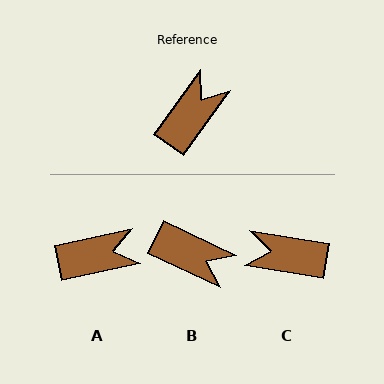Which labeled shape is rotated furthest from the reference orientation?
C, about 116 degrees away.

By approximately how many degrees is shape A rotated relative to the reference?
Approximately 42 degrees clockwise.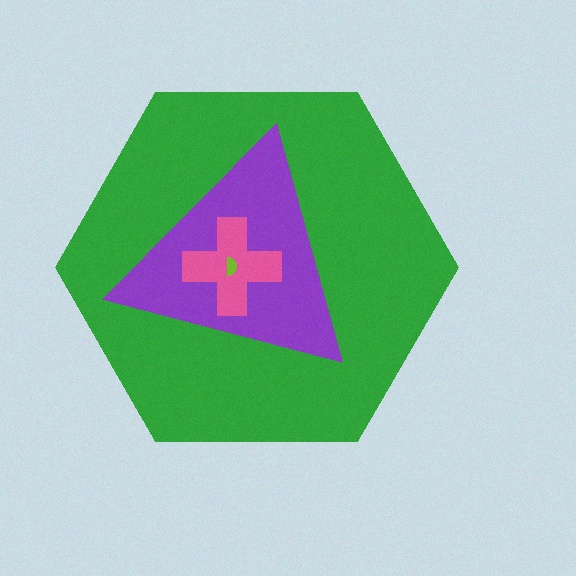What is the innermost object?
The lime semicircle.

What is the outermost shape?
The green hexagon.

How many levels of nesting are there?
4.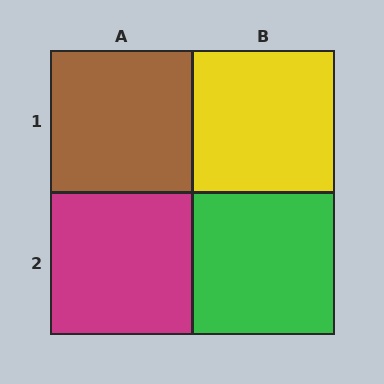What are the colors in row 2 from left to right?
Magenta, green.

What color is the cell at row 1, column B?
Yellow.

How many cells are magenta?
1 cell is magenta.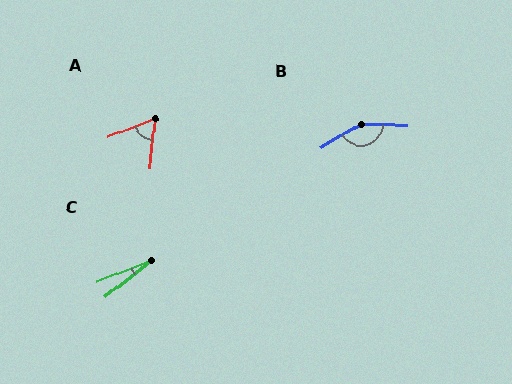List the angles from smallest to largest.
C (17°), A (62°), B (148°).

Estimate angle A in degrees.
Approximately 62 degrees.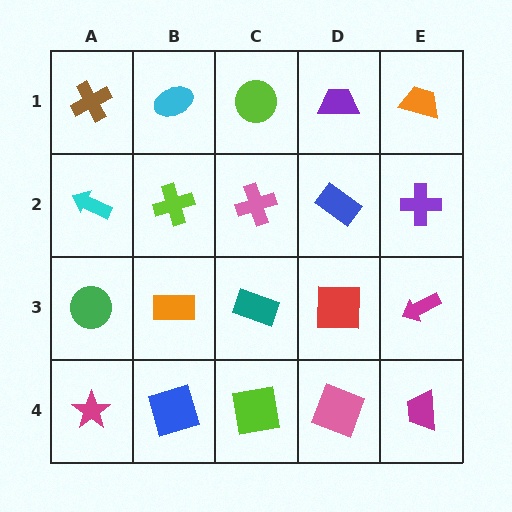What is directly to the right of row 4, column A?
A blue square.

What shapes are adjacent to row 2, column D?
A purple trapezoid (row 1, column D), a red square (row 3, column D), a pink cross (row 2, column C), a purple cross (row 2, column E).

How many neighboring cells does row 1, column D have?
3.